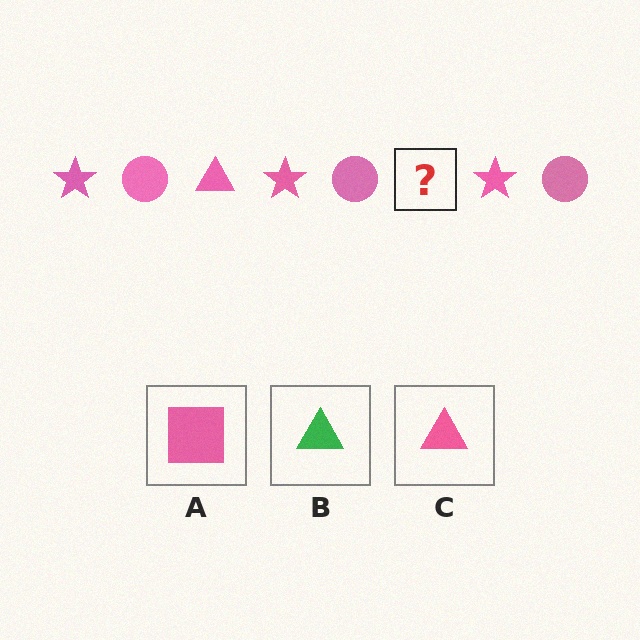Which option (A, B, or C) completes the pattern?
C.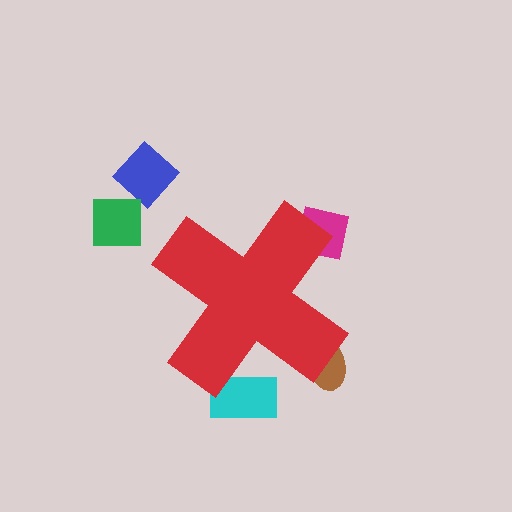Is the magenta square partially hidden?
Yes, the magenta square is partially hidden behind the red cross.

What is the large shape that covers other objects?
A red cross.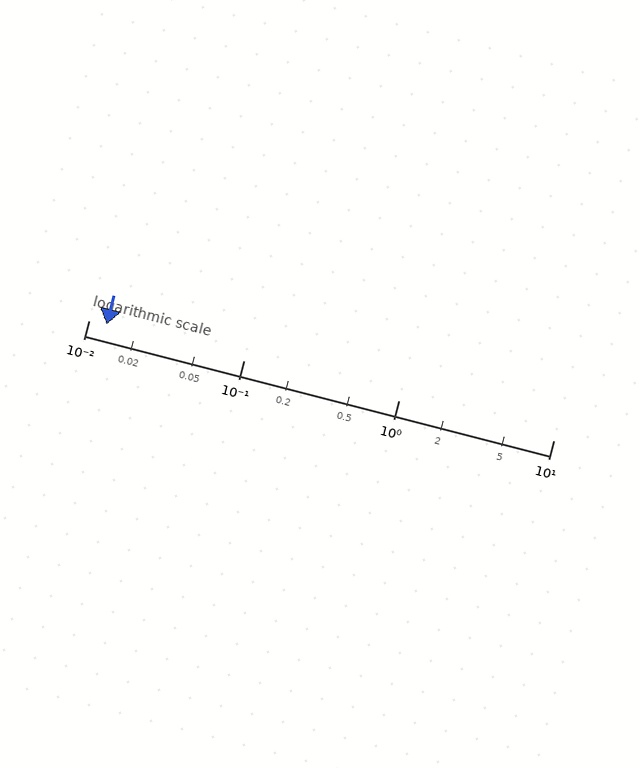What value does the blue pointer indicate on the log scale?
The pointer indicates approximately 0.013.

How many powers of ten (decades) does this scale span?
The scale spans 3 decades, from 0.01 to 10.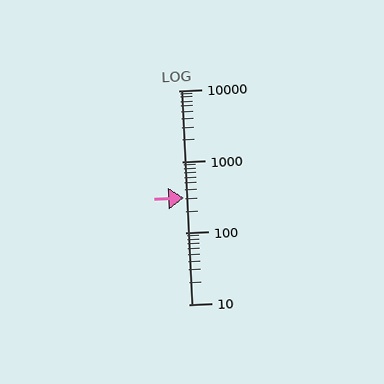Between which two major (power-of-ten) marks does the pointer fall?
The pointer is between 100 and 1000.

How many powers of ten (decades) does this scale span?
The scale spans 3 decades, from 10 to 10000.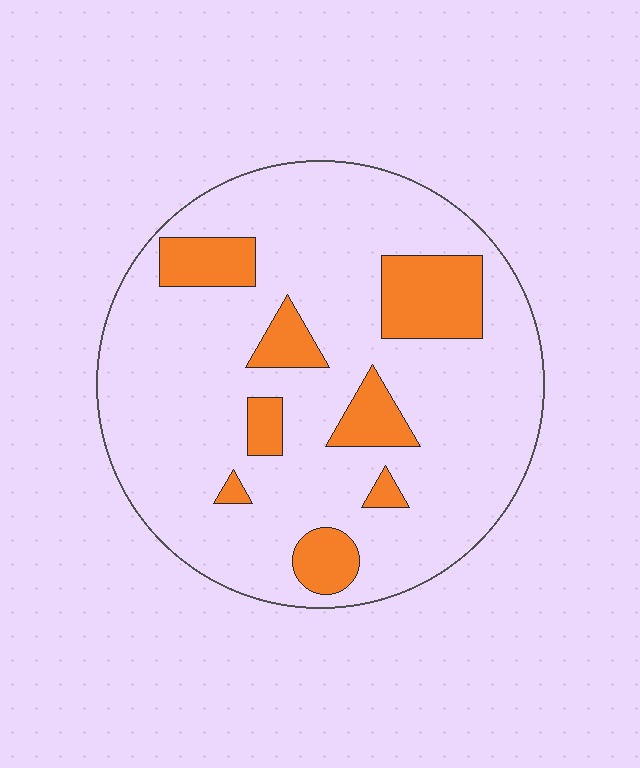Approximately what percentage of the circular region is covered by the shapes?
Approximately 20%.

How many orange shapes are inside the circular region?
8.